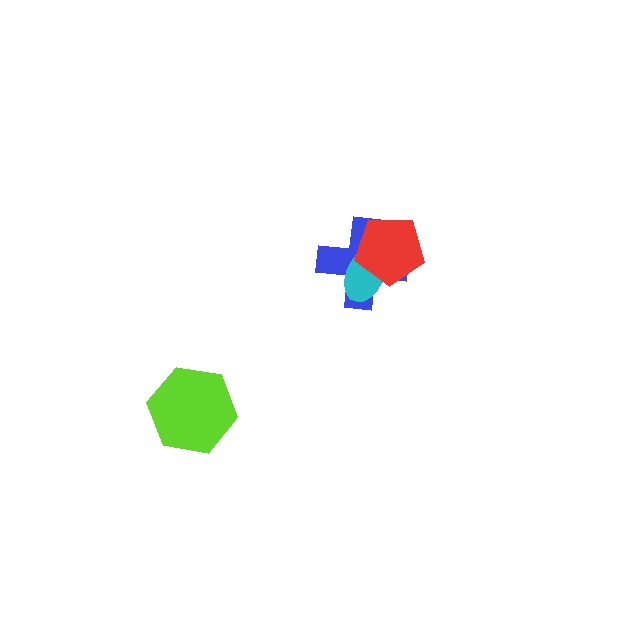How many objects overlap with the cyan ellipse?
2 objects overlap with the cyan ellipse.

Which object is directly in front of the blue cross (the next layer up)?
The cyan ellipse is directly in front of the blue cross.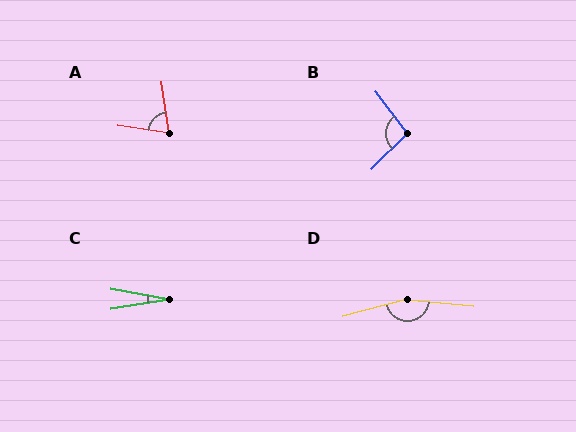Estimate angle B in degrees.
Approximately 97 degrees.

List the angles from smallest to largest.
C (20°), A (73°), B (97°), D (160°).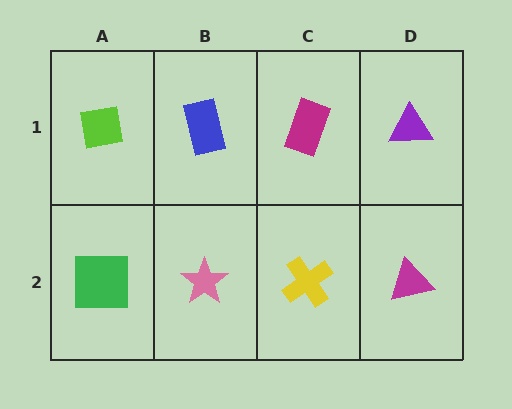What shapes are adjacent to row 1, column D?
A magenta triangle (row 2, column D), a magenta rectangle (row 1, column C).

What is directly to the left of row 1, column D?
A magenta rectangle.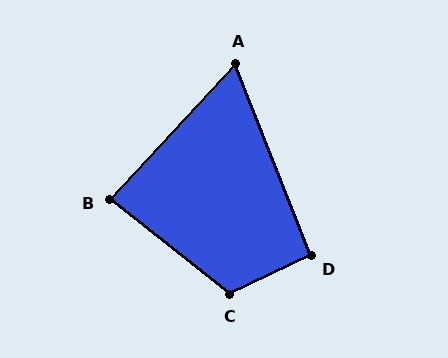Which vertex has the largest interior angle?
C, at approximately 116 degrees.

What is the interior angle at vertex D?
Approximately 94 degrees (approximately right).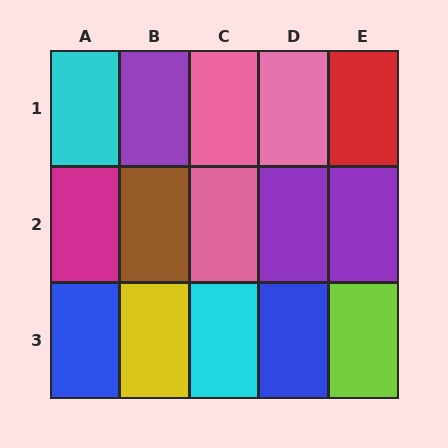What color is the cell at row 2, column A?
Magenta.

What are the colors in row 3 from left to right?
Blue, yellow, cyan, blue, lime.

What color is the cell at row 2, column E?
Purple.